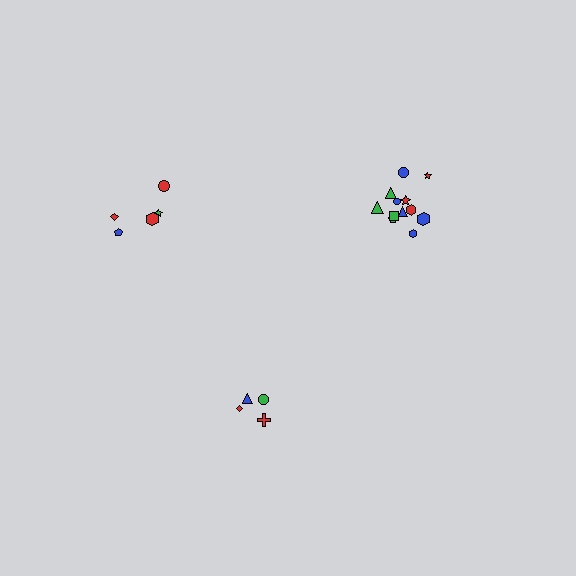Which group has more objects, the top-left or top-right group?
The top-right group.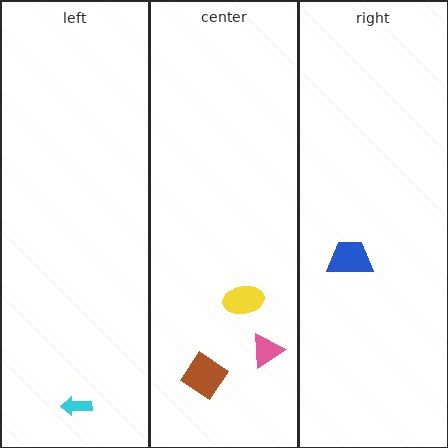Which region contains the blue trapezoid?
The right region.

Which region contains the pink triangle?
The center region.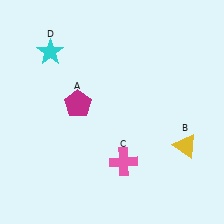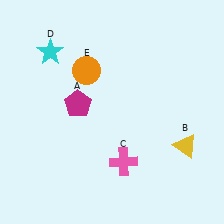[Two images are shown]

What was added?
An orange circle (E) was added in Image 2.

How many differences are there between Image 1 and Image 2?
There is 1 difference between the two images.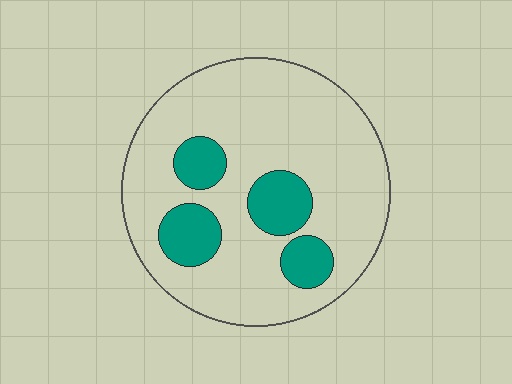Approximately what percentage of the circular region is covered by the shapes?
Approximately 20%.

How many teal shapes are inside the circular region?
4.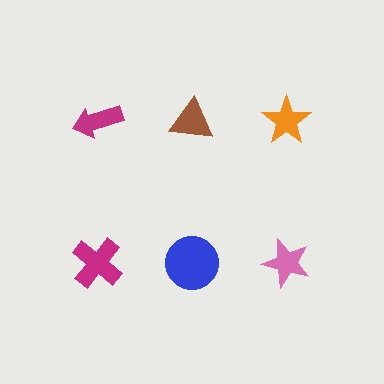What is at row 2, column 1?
A magenta cross.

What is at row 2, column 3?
A pink star.